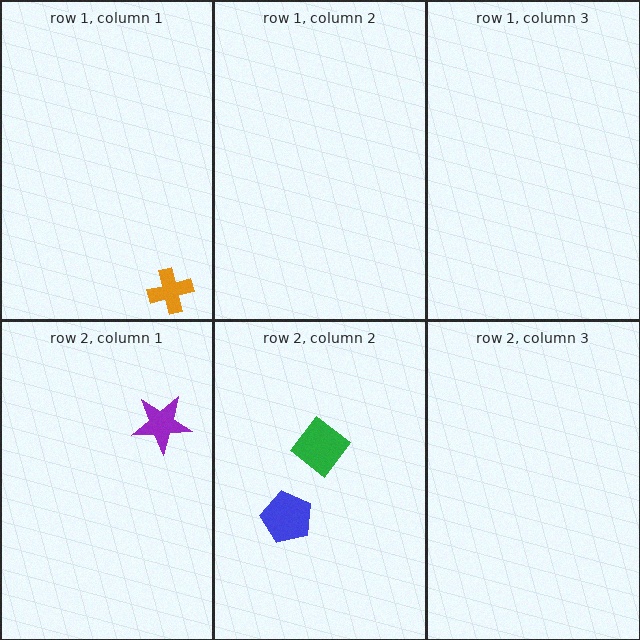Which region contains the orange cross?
The row 1, column 1 region.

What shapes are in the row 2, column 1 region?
The purple star.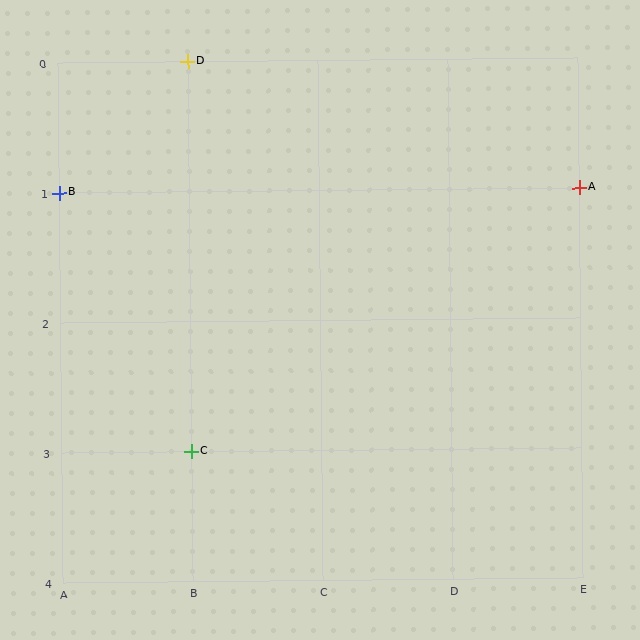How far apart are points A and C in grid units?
Points A and C are 3 columns and 2 rows apart (about 3.6 grid units diagonally).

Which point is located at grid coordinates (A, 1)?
Point B is at (A, 1).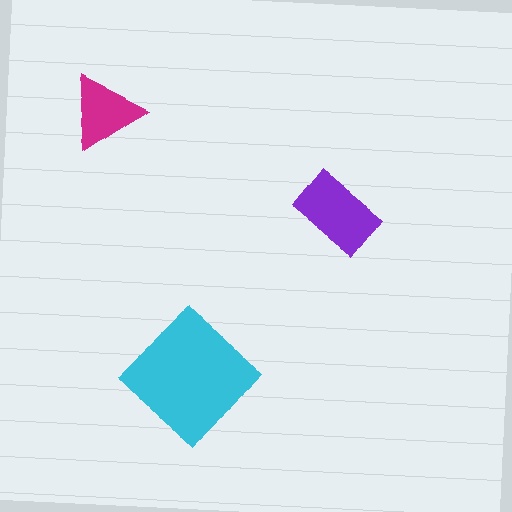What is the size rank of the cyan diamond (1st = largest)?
1st.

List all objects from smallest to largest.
The magenta triangle, the purple rectangle, the cyan diamond.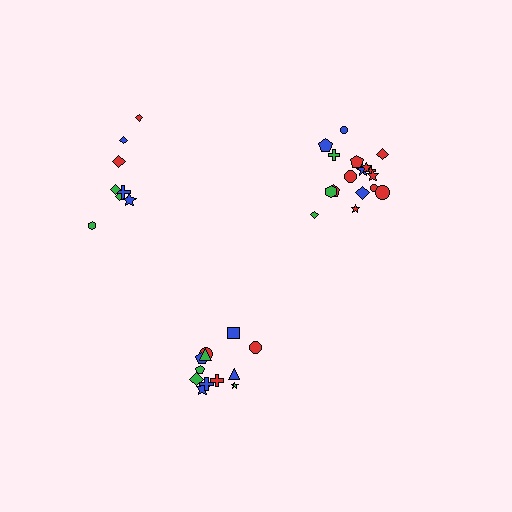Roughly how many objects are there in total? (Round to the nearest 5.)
Roughly 40 objects in total.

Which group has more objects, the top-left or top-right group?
The top-right group.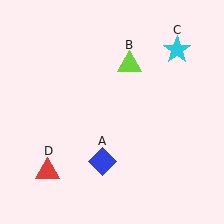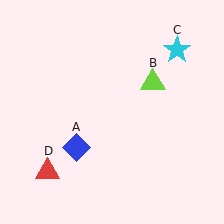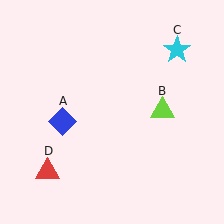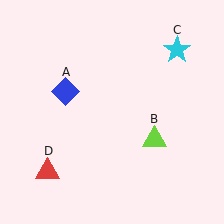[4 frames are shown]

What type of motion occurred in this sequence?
The blue diamond (object A), lime triangle (object B) rotated clockwise around the center of the scene.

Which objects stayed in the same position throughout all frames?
Cyan star (object C) and red triangle (object D) remained stationary.